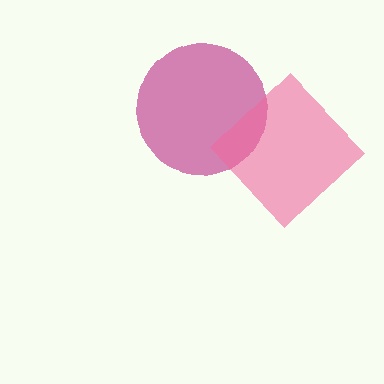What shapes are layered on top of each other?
The layered shapes are: a magenta circle, a pink diamond.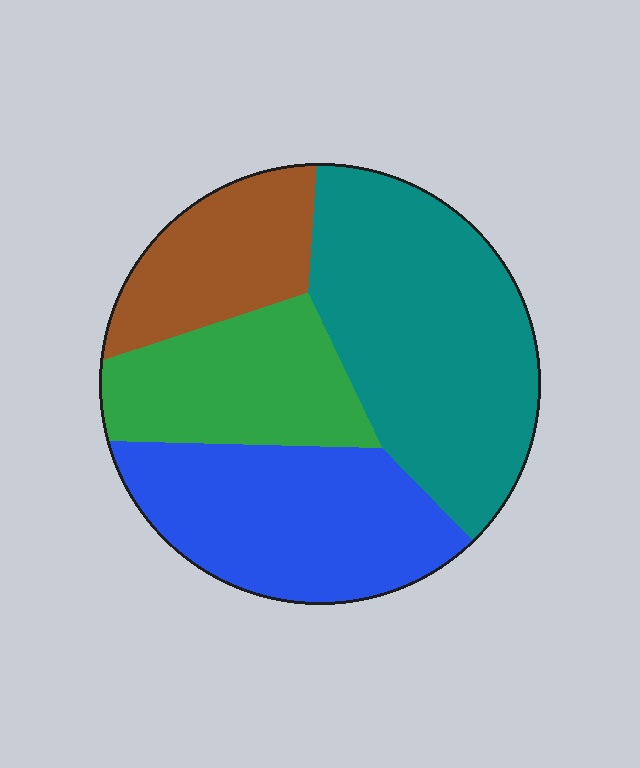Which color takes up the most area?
Teal, at roughly 35%.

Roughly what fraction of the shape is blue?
Blue covers around 30% of the shape.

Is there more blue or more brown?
Blue.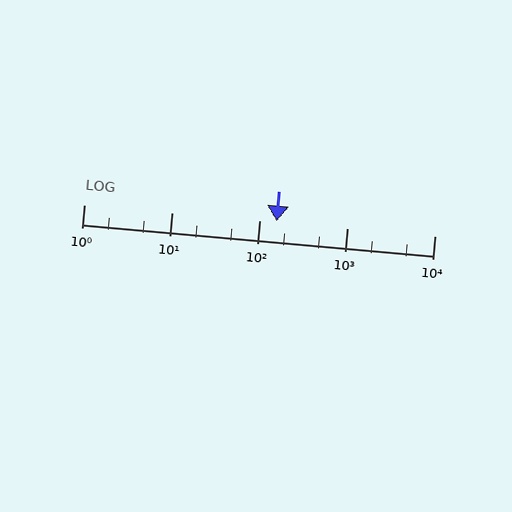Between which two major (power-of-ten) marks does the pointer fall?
The pointer is between 100 and 1000.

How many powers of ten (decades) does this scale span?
The scale spans 4 decades, from 1 to 10000.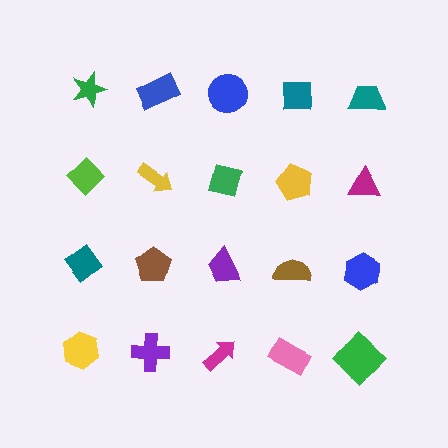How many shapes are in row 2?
5 shapes.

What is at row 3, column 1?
A teal diamond.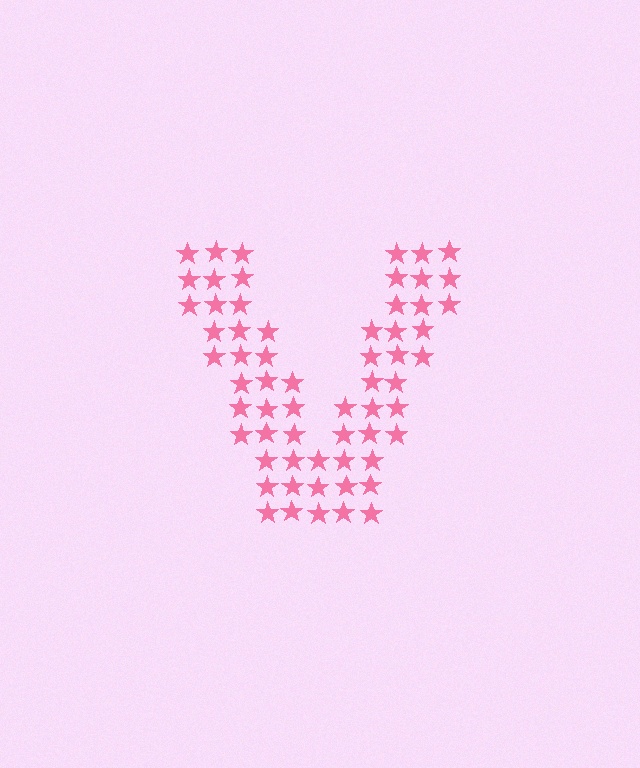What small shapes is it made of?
It is made of small stars.